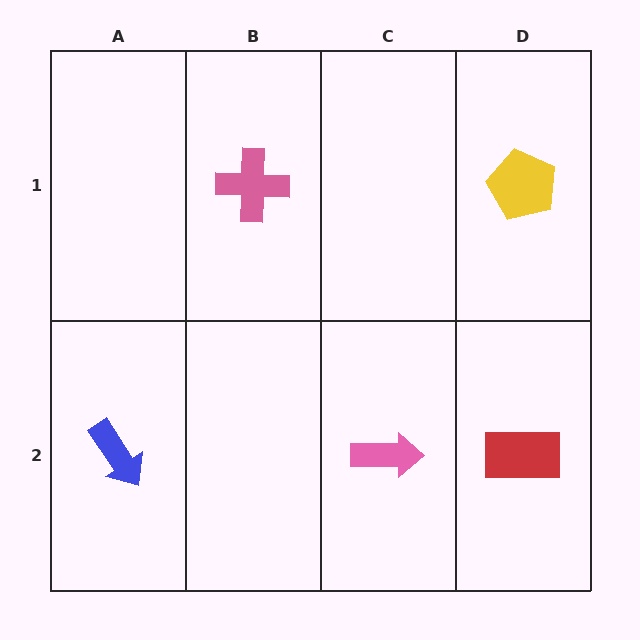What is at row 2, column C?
A pink arrow.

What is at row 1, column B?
A pink cross.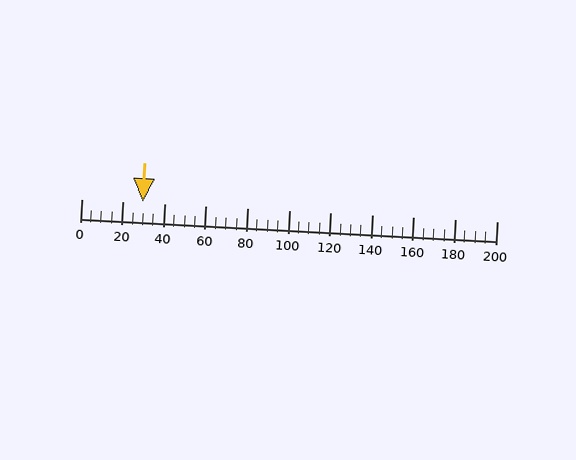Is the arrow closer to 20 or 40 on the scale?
The arrow is closer to 20.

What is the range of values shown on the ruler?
The ruler shows values from 0 to 200.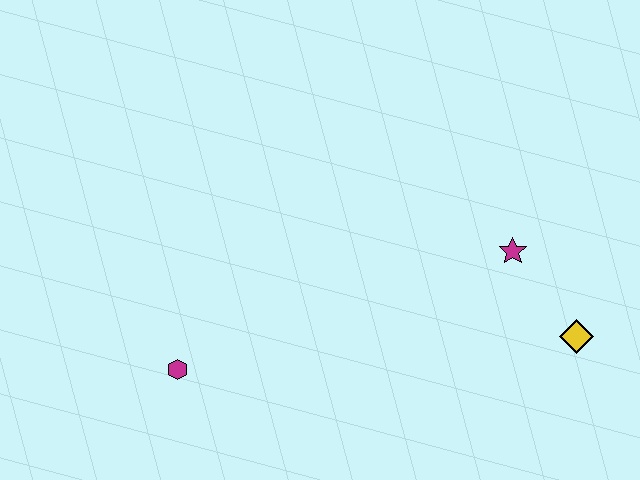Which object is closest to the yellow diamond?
The magenta star is closest to the yellow diamond.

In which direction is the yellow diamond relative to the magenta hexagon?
The yellow diamond is to the right of the magenta hexagon.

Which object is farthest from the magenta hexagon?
The yellow diamond is farthest from the magenta hexagon.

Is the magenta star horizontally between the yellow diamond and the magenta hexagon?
Yes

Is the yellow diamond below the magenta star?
Yes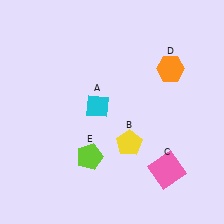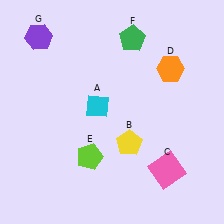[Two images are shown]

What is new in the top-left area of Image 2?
A purple hexagon (G) was added in the top-left area of Image 2.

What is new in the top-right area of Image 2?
A green pentagon (F) was added in the top-right area of Image 2.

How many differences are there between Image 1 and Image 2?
There are 2 differences between the two images.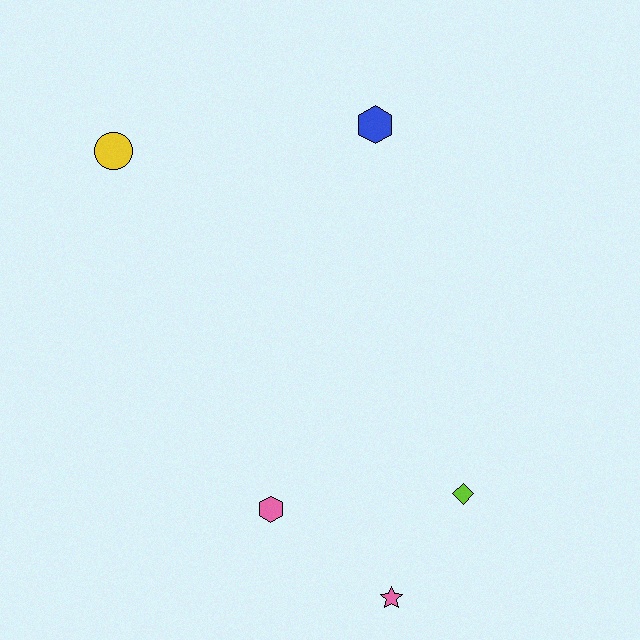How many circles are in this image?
There is 1 circle.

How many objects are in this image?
There are 5 objects.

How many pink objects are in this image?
There are 2 pink objects.